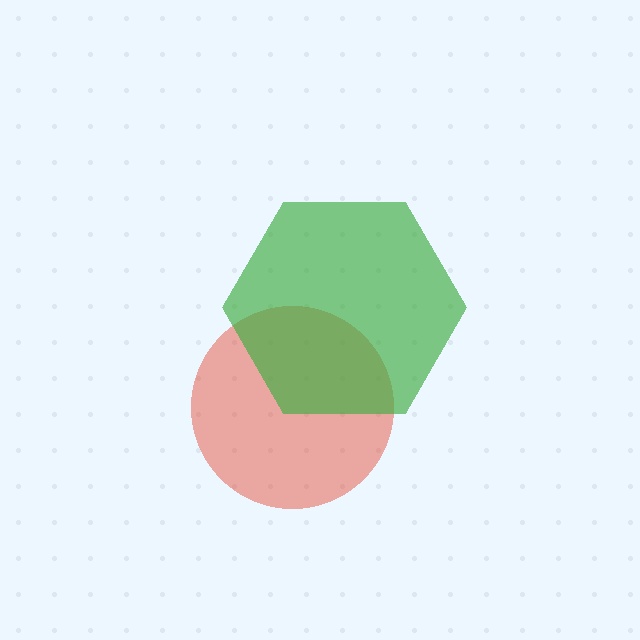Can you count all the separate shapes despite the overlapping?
Yes, there are 2 separate shapes.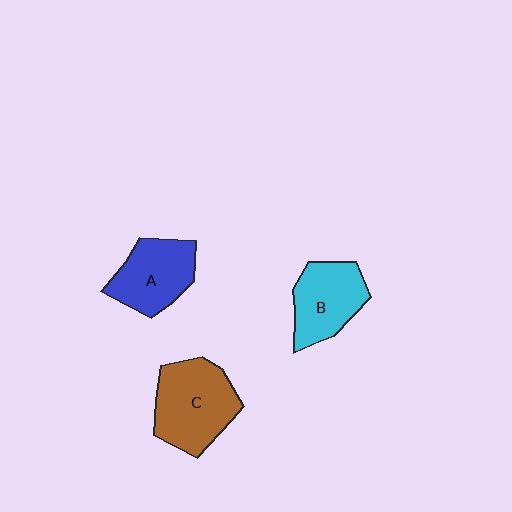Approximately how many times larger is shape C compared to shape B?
Approximately 1.3 times.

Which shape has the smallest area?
Shape B (cyan).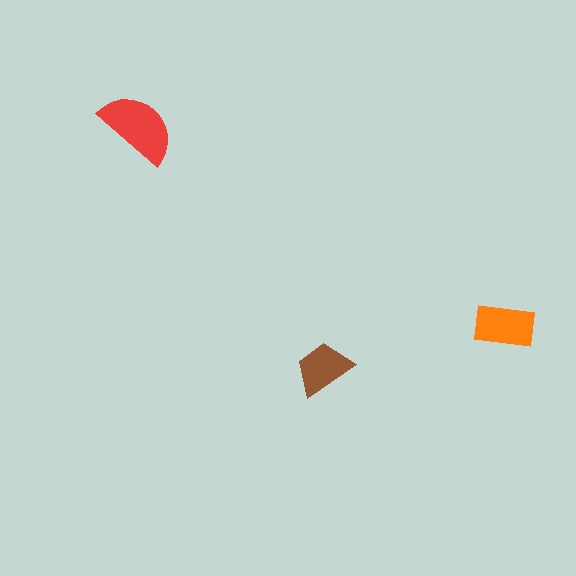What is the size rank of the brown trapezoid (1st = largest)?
3rd.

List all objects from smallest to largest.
The brown trapezoid, the orange rectangle, the red semicircle.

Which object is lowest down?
The brown trapezoid is bottommost.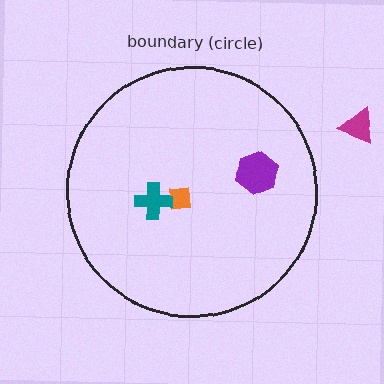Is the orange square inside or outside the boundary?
Inside.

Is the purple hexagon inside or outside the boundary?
Inside.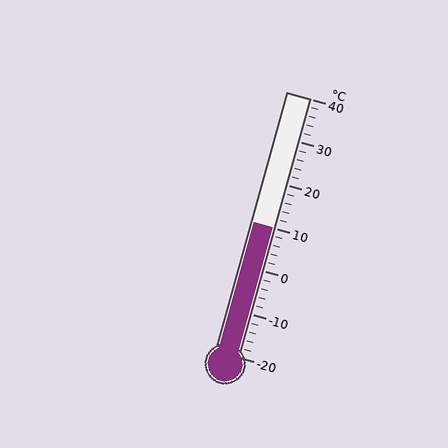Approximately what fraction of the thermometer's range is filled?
The thermometer is filled to approximately 50% of its range.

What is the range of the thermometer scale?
The thermometer scale ranges from -20°C to 40°C.